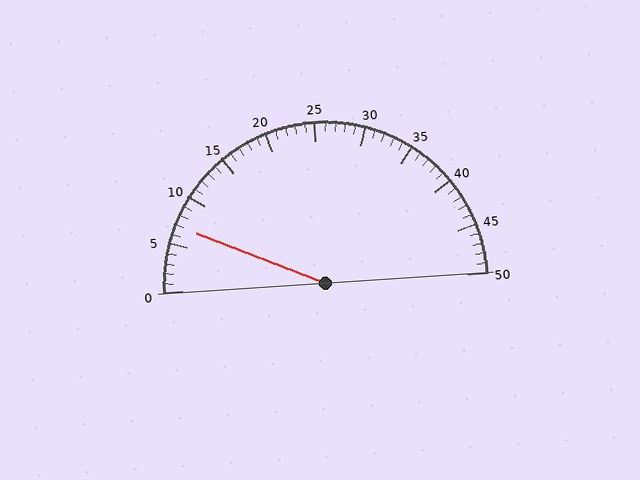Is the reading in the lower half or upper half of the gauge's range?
The reading is in the lower half of the range (0 to 50).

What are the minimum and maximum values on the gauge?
The gauge ranges from 0 to 50.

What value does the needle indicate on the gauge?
The needle indicates approximately 7.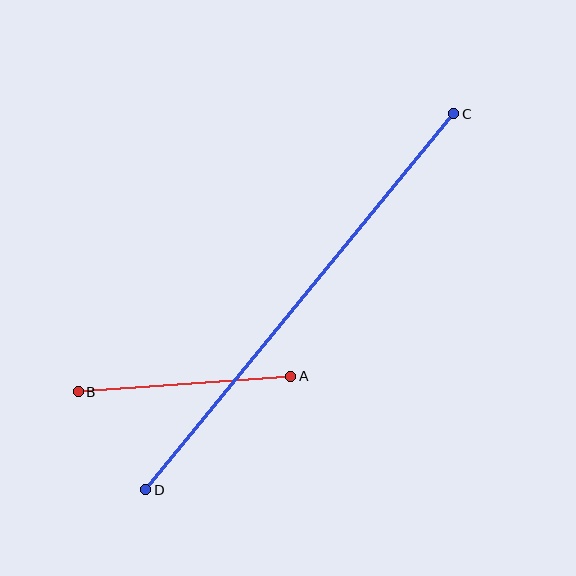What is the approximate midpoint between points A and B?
The midpoint is at approximately (185, 384) pixels.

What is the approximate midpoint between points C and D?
The midpoint is at approximately (300, 302) pixels.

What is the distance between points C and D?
The distance is approximately 486 pixels.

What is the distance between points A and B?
The distance is approximately 213 pixels.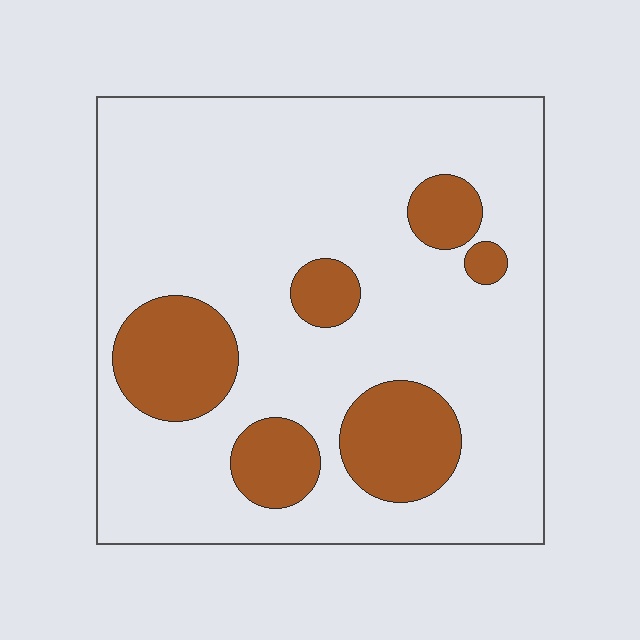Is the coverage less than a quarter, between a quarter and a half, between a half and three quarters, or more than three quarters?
Less than a quarter.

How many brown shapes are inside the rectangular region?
6.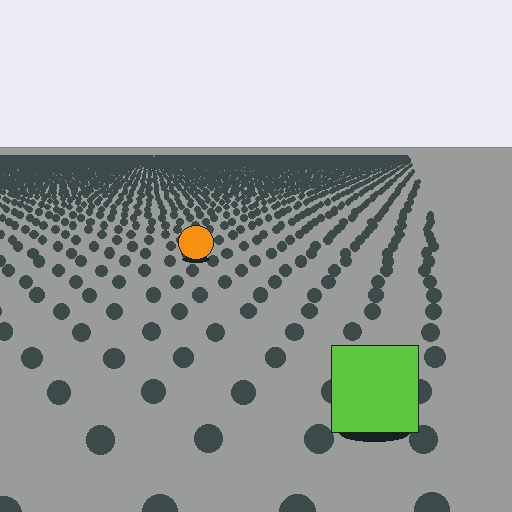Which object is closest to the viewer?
The lime square is closest. The texture marks near it are larger and more spread out.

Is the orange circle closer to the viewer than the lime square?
No. The lime square is closer — you can tell from the texture gradient: the ground texture is coarser near it.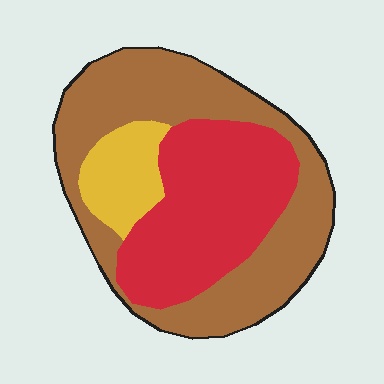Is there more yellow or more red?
Red.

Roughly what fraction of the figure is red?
Red covers roughly 40% of the figure.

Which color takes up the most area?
Brown, at roughly 50%.